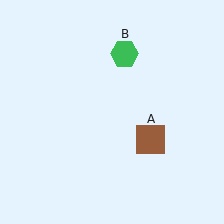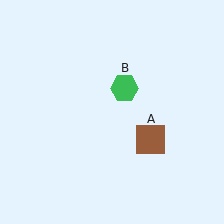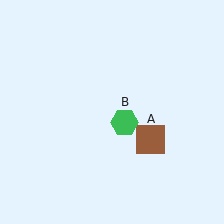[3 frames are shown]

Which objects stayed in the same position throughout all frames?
Brown square (object A) remained stationary.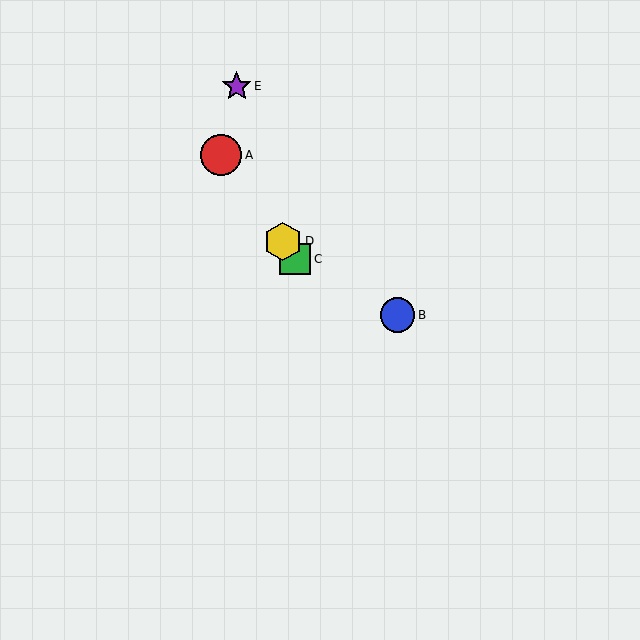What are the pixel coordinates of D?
Object D is at (283, 241).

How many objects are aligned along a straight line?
3 objects (A, C, D) are aligned along a straight line.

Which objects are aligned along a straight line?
Objects A, C, D are aligned along a straight line.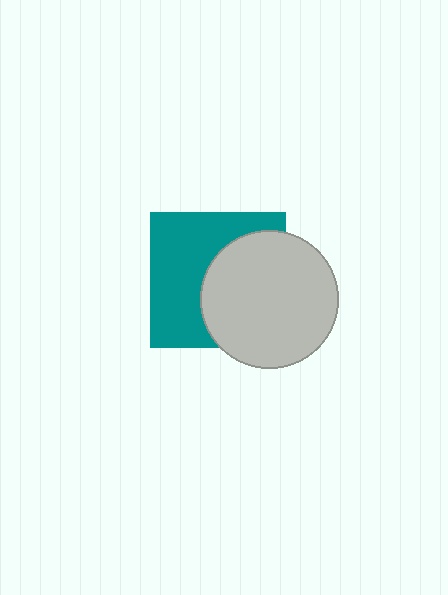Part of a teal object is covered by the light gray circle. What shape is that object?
It is a square.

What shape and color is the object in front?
The object in front is a light gray circle.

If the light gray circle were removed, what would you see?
You would see the complete teal square.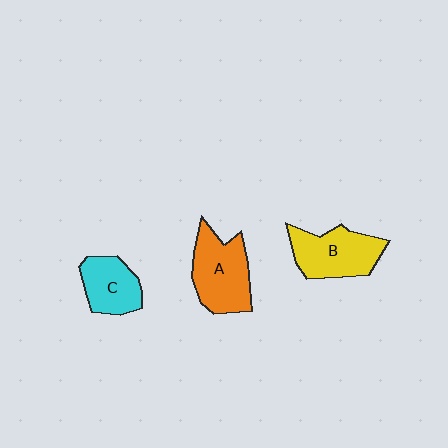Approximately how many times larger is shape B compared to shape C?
Approximately 1.3 times.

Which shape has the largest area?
Shape A (orange).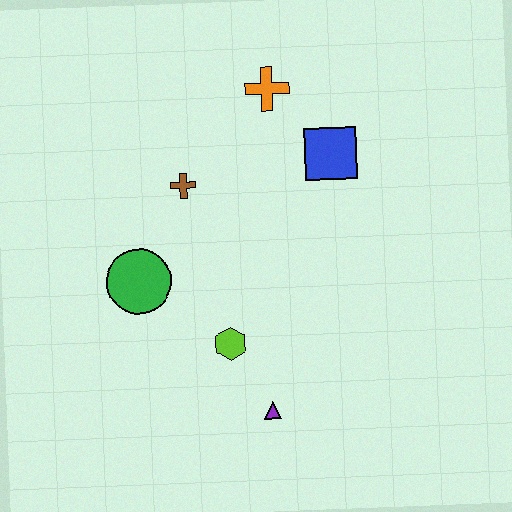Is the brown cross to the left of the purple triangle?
Yes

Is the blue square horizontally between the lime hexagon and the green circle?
No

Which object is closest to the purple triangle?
The lime hexagon is closest to the purple triangle.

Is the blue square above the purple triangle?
Yes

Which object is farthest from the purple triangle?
The orange cross is farthest from the purple triangle.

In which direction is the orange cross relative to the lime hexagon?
The orange cross is above the lime hexagon.